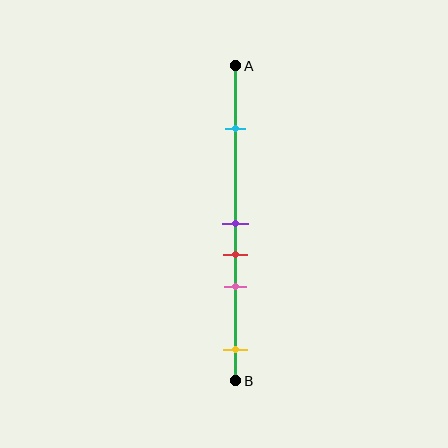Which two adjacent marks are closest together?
The purple and red marks are the closest adjacent pair.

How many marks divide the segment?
There are 5 marks dividing the segment.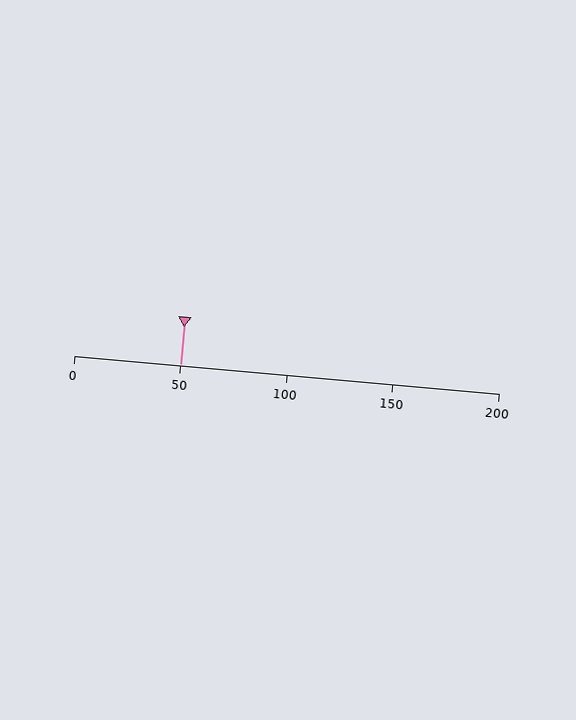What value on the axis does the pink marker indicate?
The marker indicates approximately 50.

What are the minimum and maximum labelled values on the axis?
The axis runs from 0 to 200.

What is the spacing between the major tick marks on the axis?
The major ticks are spaced 50 apart.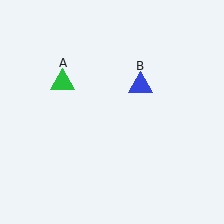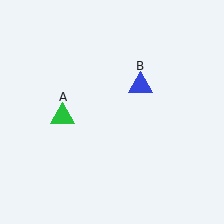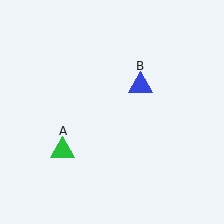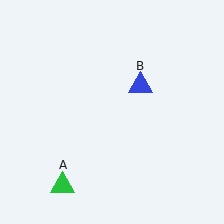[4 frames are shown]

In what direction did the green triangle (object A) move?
The green triangle (object A) moved down.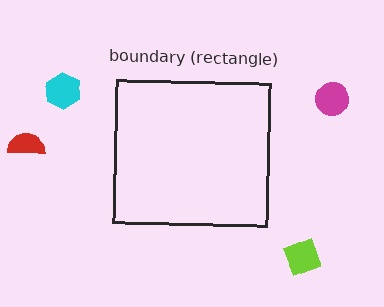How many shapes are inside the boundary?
0 inside, 4 outside.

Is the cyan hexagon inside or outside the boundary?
Outside.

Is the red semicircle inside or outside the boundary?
Outside.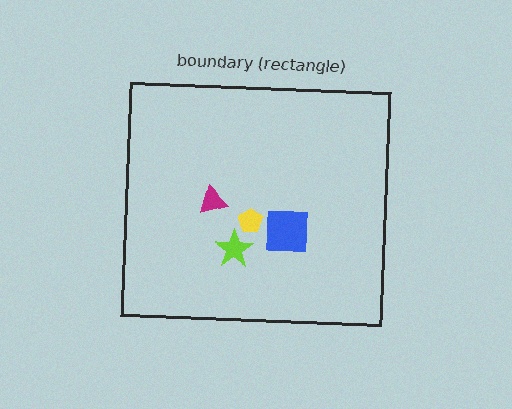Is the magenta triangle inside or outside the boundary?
Inside.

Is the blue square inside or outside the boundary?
Inside.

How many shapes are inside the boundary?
4 inside, 0 outside.